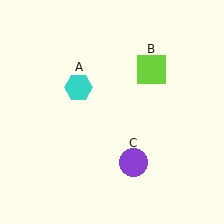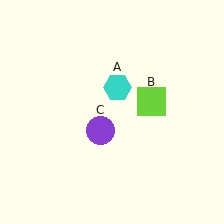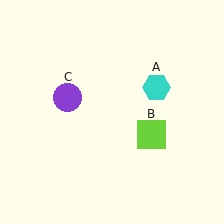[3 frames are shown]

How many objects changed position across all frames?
3 objects changed position: cyan hexagon (object A), lime square (object B), purple circle (object C).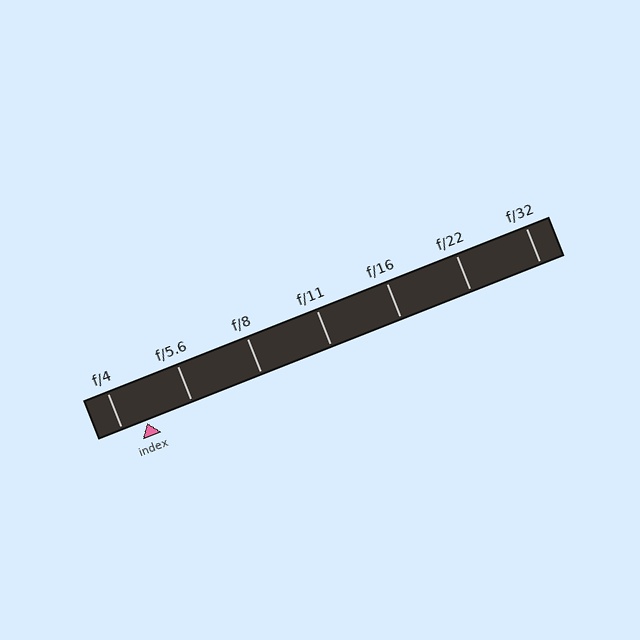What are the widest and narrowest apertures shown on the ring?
The widest aperture shown is f/4 and the narrowest is f/32.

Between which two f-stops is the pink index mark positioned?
The index mark is between f/4 and f/5.6.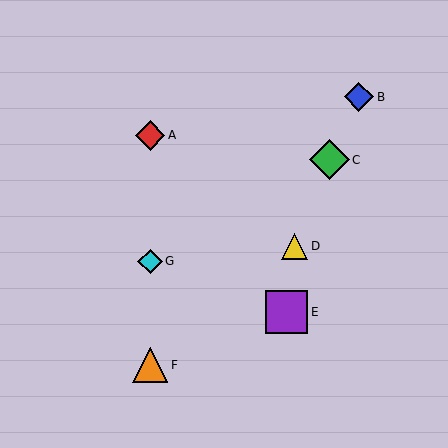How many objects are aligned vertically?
3 objects (A, F, G) are aligned vertically.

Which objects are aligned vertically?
Objects A, F, G are aligned vertically.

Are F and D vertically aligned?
No, F is at x≈150 and D is at x≈295.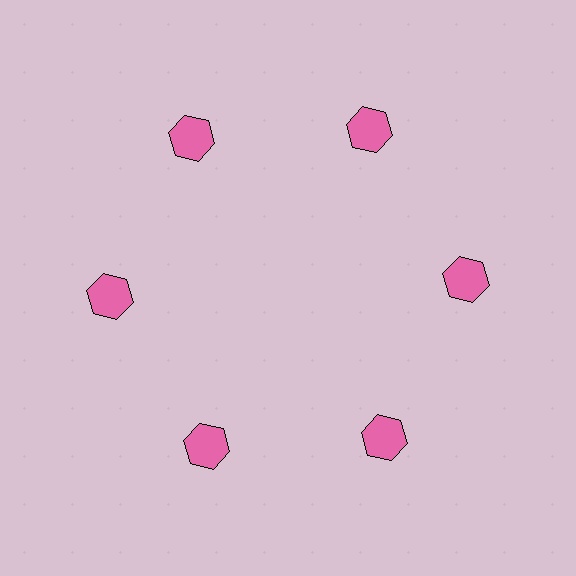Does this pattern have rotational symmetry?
Yes, this pattern has 6-fold rotational symmetry. It looks the same after rotating 60 degrees around the center.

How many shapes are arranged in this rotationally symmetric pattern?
There are 6 shapes, arranged in 6 groups of 1.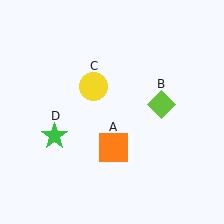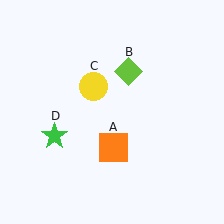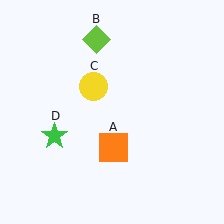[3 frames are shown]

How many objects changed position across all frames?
1 object changed position: lime diamond (object B).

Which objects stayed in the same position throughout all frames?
Orange square (object A) and yellow circle (object C) and green star (object D) remained stationary.